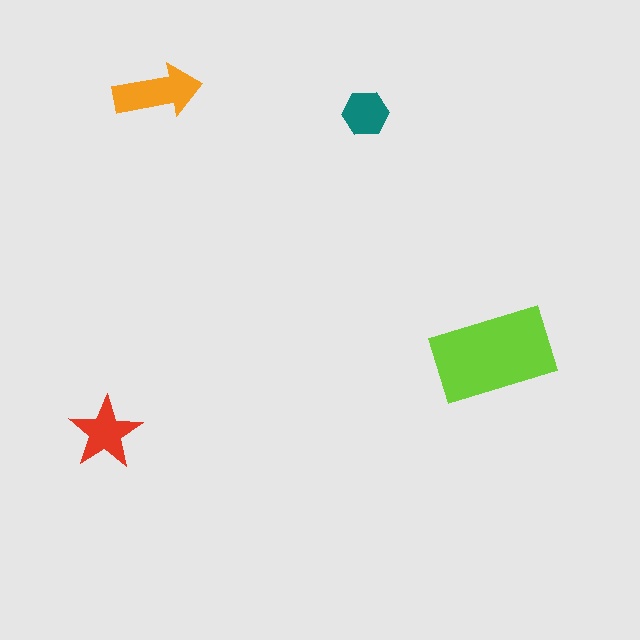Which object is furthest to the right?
The lime rectangle is rightmost.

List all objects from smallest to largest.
The teal hexagon, the red star, the orange arrow, the lime rectangle.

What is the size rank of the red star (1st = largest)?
3rd.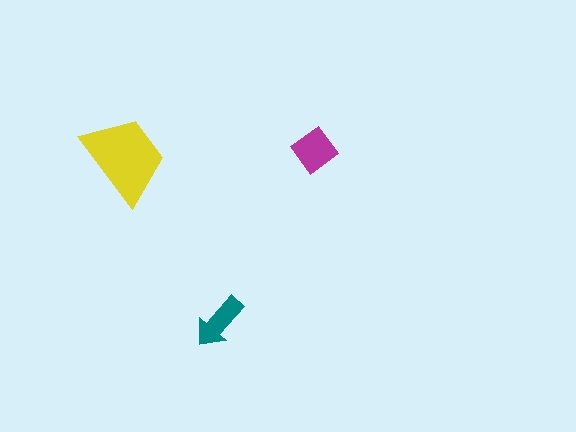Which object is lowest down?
The teal arrow is bottommost.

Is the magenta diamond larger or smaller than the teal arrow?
Larger.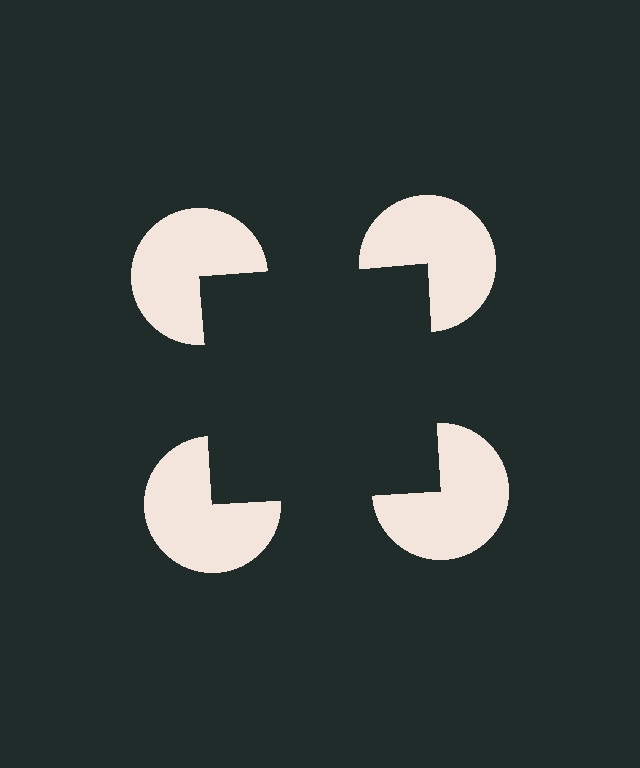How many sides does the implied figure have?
4 sides.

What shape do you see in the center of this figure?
An illusory square — its edges are inferred from the aligned wedge cuts in the pac-man discs, not physically drawn.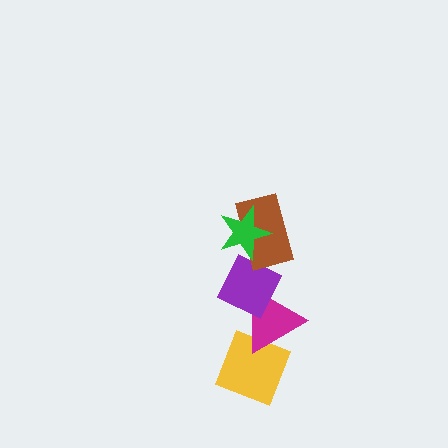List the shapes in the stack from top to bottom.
From top to bottom: the green star, the brown rectangle, the purple diamond, the magenta triangle, the yellow diamond.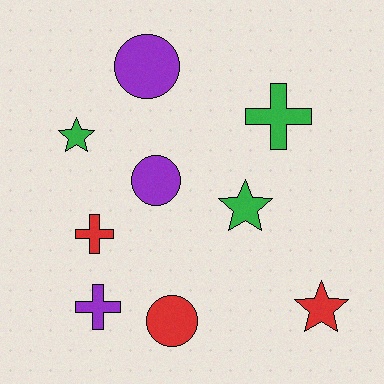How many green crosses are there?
There is 1 green cross.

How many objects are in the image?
There are 9 objects.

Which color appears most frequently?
Green, with 3 objects.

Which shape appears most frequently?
Cross, with 3 objects.